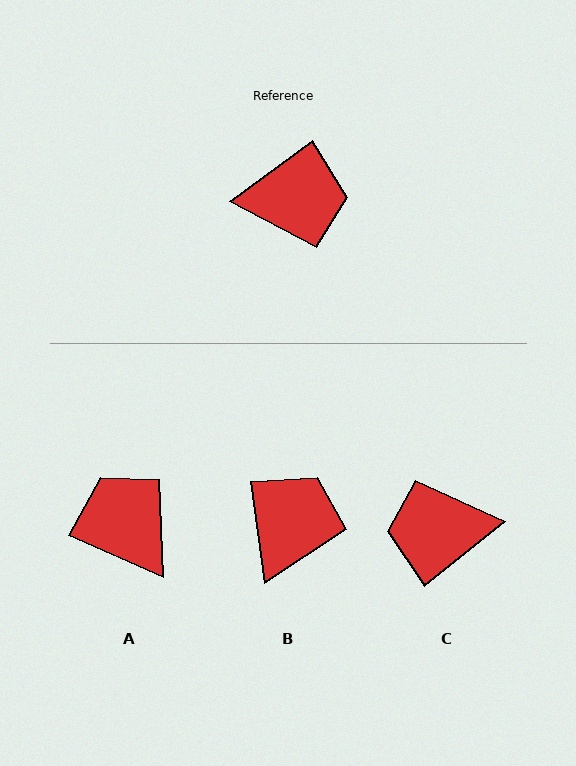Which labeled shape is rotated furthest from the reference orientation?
C, about 177 degrees away.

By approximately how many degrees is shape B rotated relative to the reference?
Approximately 61 degrees counter-clockwise.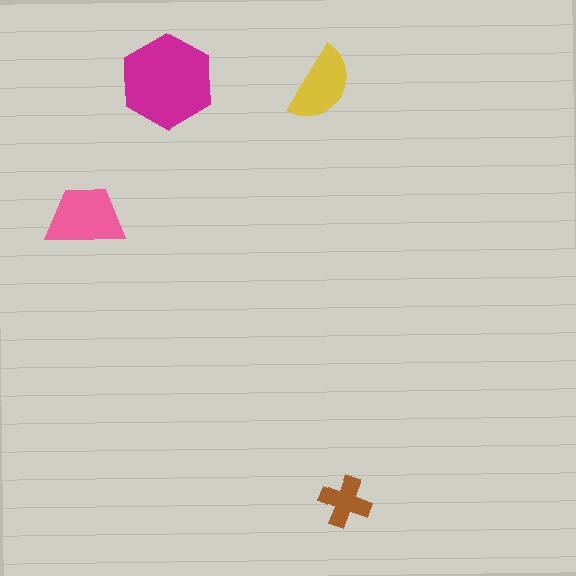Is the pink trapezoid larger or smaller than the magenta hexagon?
Smaller.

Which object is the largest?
The magenta hexagon.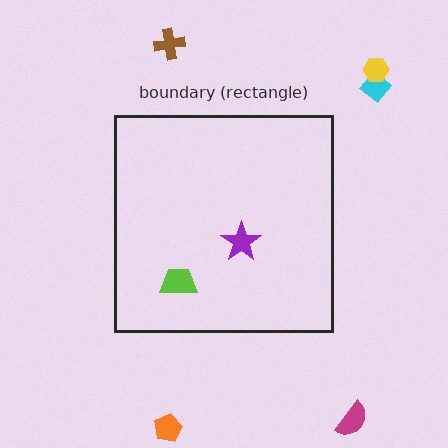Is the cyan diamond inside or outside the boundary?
Outside.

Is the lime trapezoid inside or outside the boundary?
Inside.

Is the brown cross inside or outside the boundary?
Outside.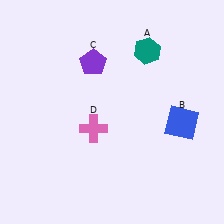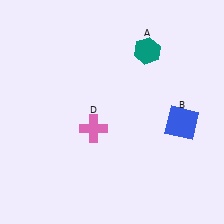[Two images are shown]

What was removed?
The purple pentagon (C) was removed in Image 2.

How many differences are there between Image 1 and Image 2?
There is 1 difference between the two images.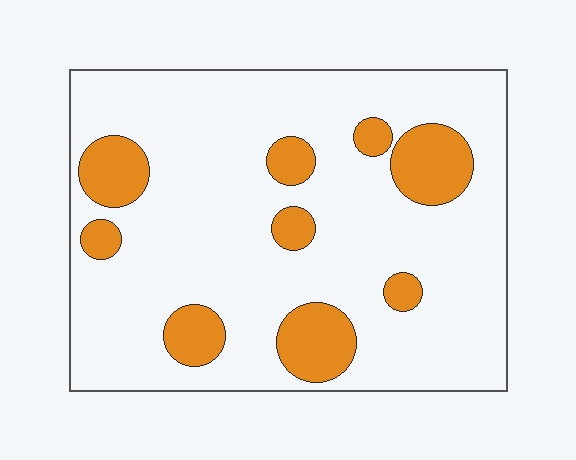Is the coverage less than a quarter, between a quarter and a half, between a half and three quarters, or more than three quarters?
Less than a quarter.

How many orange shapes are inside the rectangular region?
9.